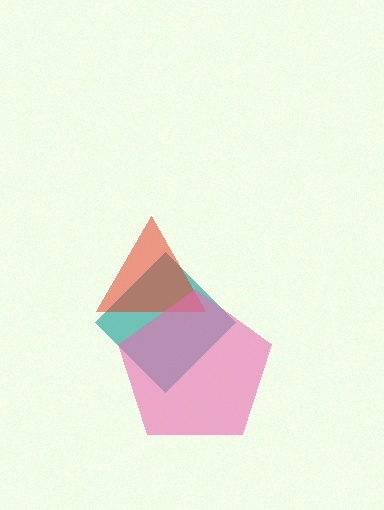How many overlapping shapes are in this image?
There are 3 overlapping shapes in the image.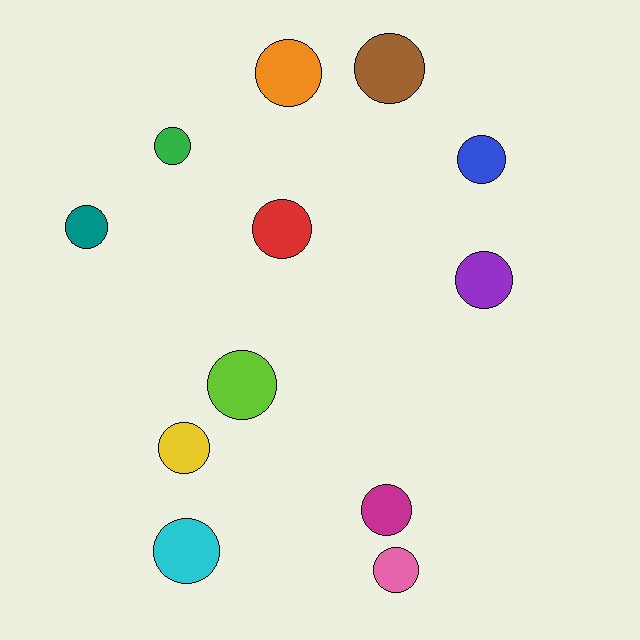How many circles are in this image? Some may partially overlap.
There are 12 circles.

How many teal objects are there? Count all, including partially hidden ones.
There is 1 teal object.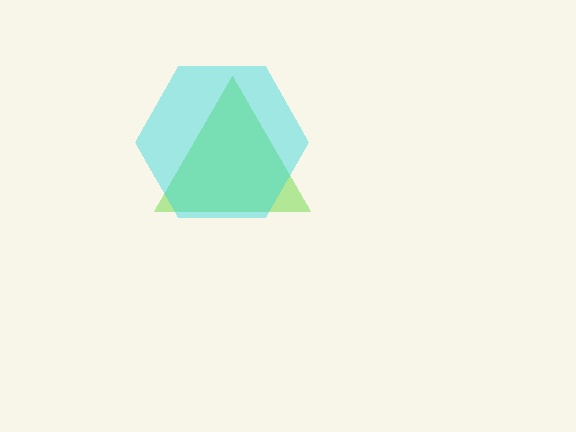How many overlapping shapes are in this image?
There are 2 overlapping shapes in the image.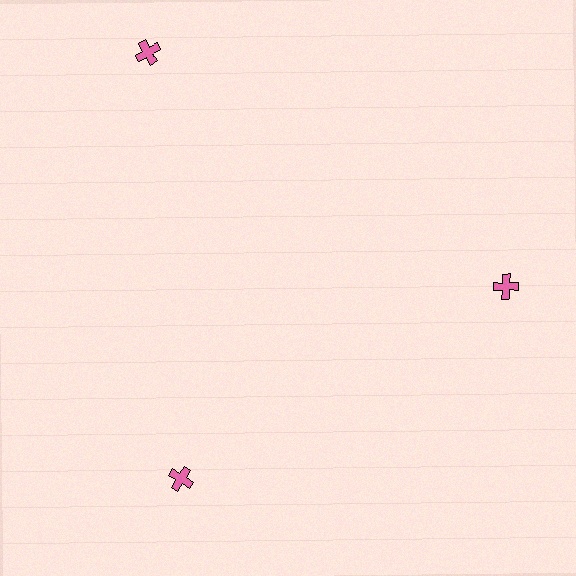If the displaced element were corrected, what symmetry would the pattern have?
It would have 3-fold rotational symmetry — the pattern would map onto itself every 120 degrees.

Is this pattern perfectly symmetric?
No. The 3 pink crosses are arranged in a ring, but one element near the 11 o'clock position is pushed outward from the center, breaking the 3-fold rotational symmetry.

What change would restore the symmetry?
The symmetry would be restored by moving it inward, back onto the ring so that all 3 crosses sit at equal angles and equal distance from the center.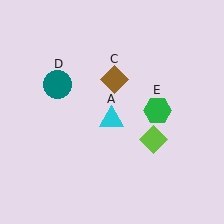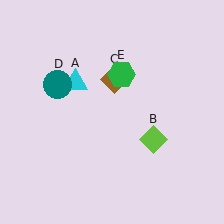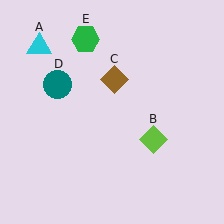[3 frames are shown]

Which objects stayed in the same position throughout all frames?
Lime diamond (object B) and brown diamond (object C) and teal circle (object D) remained stationary.